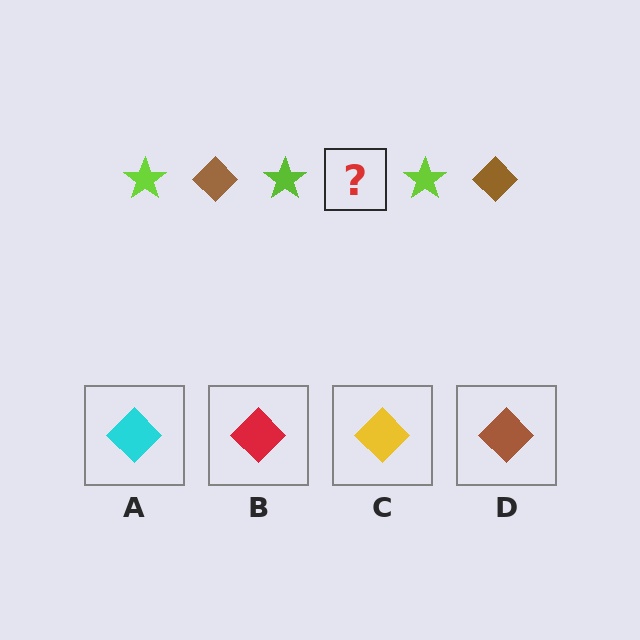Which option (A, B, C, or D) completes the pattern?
D.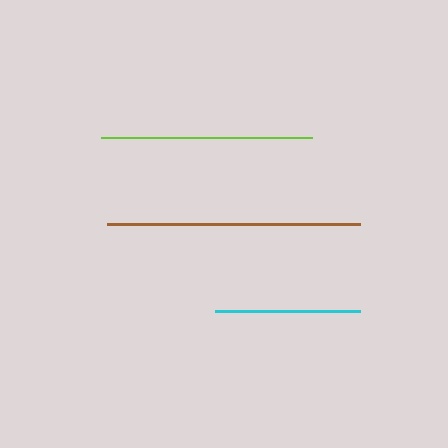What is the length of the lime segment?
The lime segment is approximately 212 pixels long.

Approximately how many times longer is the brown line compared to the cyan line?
The brown line is approximately 1.7 times the length of the cyan line.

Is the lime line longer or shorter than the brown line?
The brown line is longer than the lime line.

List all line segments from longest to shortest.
From longest to shortest: brown, lime, cyan.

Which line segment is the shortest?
The cyan line is the shortest at approximately 146 pixels.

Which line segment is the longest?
The brown line is the longest at approximately 253 pixels.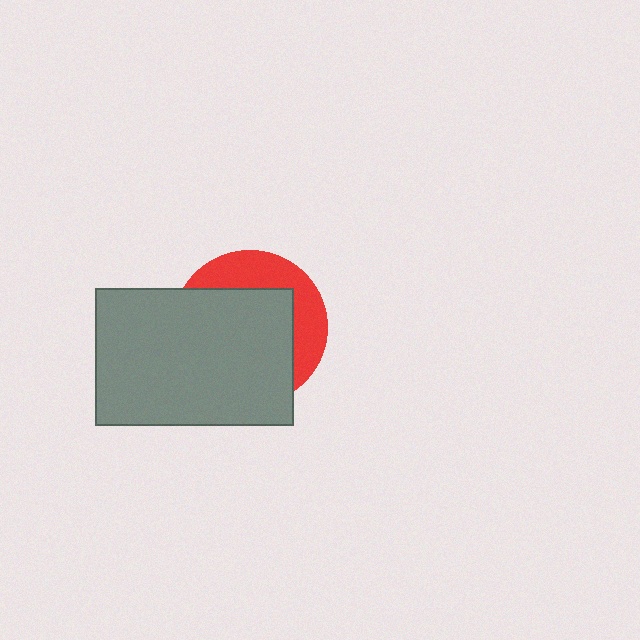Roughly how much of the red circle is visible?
A small part of it is visible (roughly 33%).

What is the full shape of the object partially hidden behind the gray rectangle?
The partially hidden object is a red circle.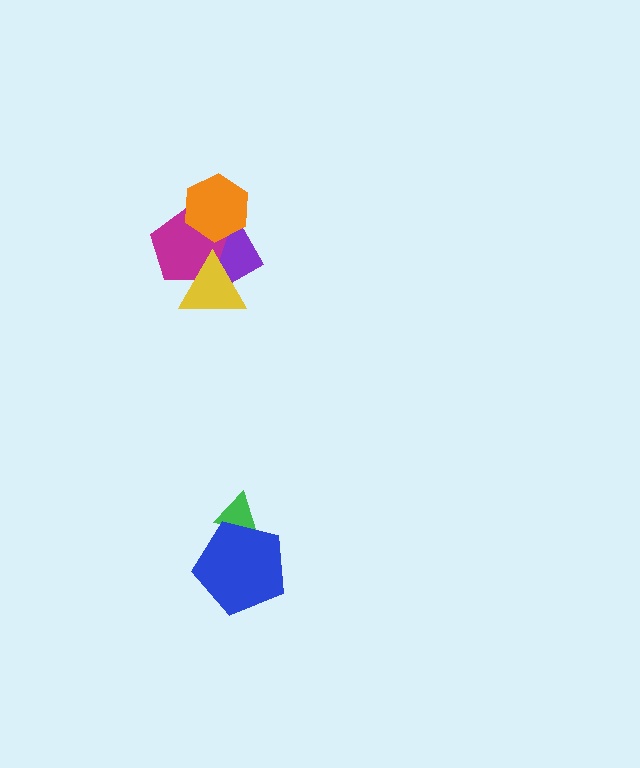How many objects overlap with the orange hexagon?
2 objects overlap with the orange hexagon.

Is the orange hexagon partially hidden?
No, no other shape covers it.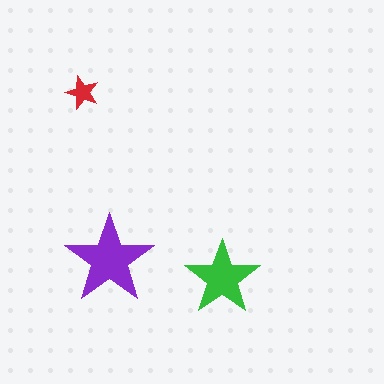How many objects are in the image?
There are 3 objects in the image.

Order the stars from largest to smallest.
the purple one, the green one, the red one.